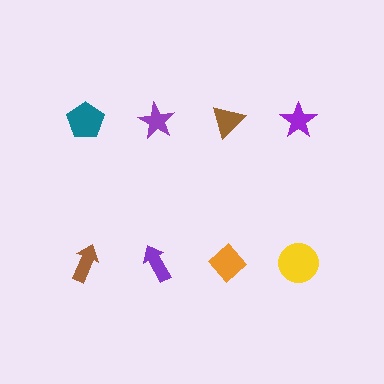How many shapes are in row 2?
4 shapes.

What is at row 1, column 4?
A purple star.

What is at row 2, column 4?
A yellow circle.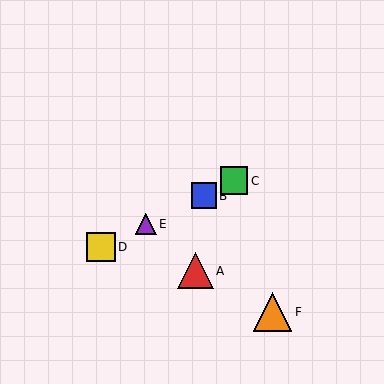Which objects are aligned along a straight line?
Objects B, C, D, E are aligned along a straight line.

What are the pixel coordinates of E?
Object E is at (146, 224).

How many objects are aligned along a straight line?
4 objects (B, C, D, E) are aligned along a straight line.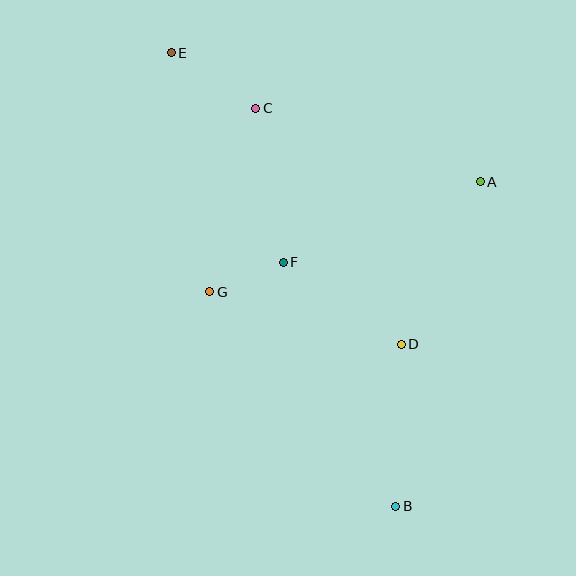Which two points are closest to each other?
Points F and G are closest to each other.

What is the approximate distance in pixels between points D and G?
The distance between D and G is approximately 198 pixels.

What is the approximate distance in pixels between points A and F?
The distance between A and F is approximately 213 pixels.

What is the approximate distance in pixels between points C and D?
The distance between C and D is approximately 277 pixels.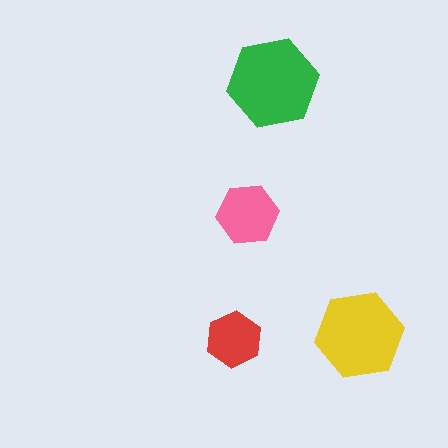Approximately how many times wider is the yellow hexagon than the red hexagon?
About 1.5 times wider.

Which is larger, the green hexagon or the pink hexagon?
The green one.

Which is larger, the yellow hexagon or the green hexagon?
The green one.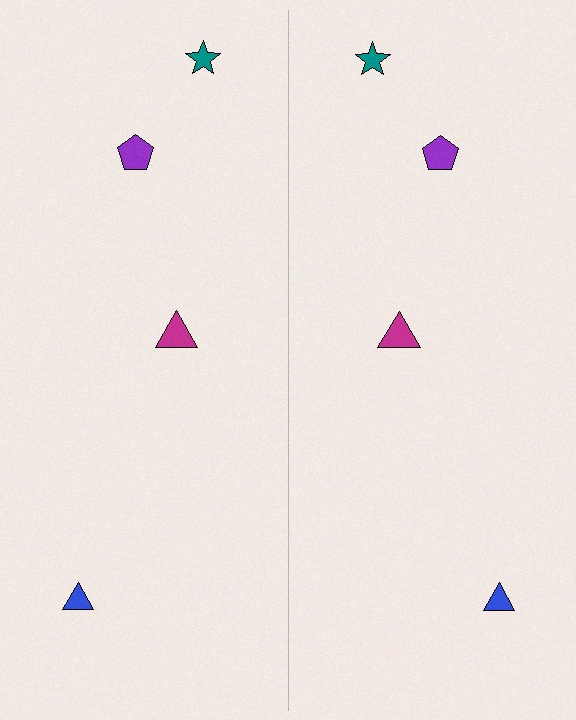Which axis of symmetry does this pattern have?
The pattern has a vertical axis of symmetry running through the center of the image.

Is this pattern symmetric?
Yes, this pattern has bilateral (reflection) symmetry.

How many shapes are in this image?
There are 8 shapes in this image.